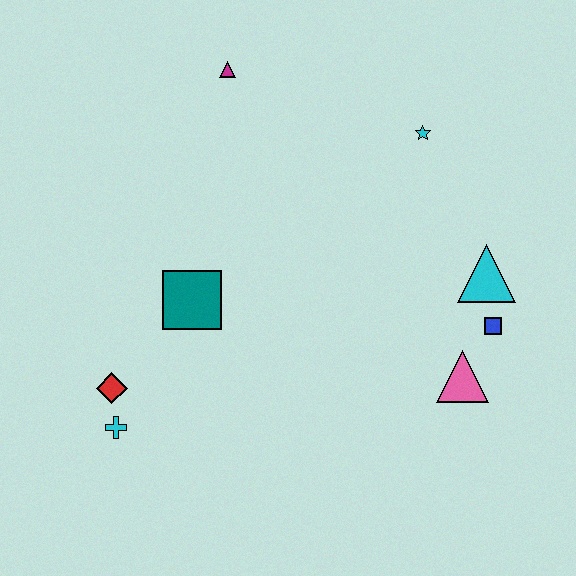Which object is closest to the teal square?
The red diamond is closest to the teal square.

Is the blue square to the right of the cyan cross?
Yes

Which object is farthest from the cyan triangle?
The cyan cross is farthest from the cyan triangle.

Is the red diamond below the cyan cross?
No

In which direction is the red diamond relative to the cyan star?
The red diamond is to the left of the cyan star.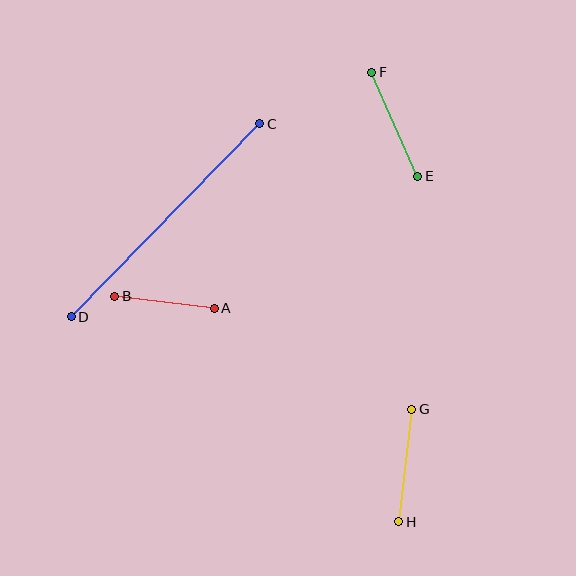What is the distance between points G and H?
The distance is approximately 113 pixels.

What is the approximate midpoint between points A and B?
The midpoint is at approximately (165, 302) pixels.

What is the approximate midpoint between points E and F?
The midpoint is at approximately (395, 124) pixels.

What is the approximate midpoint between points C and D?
The midpoint is at approximately (166, 220) pixels.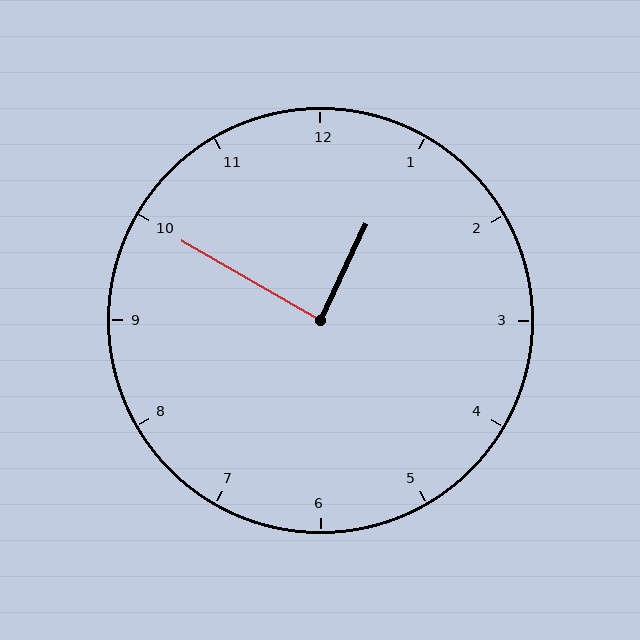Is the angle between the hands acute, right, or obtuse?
It is right.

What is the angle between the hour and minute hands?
Approximately 85 degrees.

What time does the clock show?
12:50.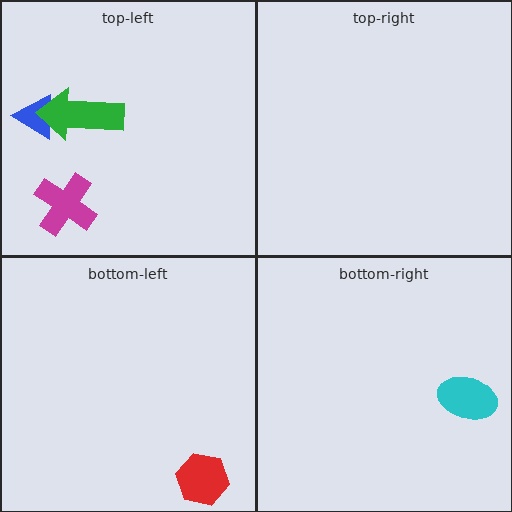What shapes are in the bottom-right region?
The cyan ellipse.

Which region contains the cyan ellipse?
The bottom-right region.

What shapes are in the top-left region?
The blue triangle, the green arrow, the magenta cross.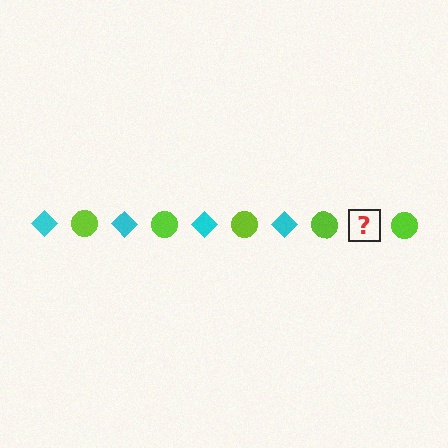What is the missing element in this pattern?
The missing element is a cyan diamond.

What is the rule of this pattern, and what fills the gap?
The rule is that the pattern alternates between cyan diamond and lime circle. The gap should be filled with a cyan diamond.